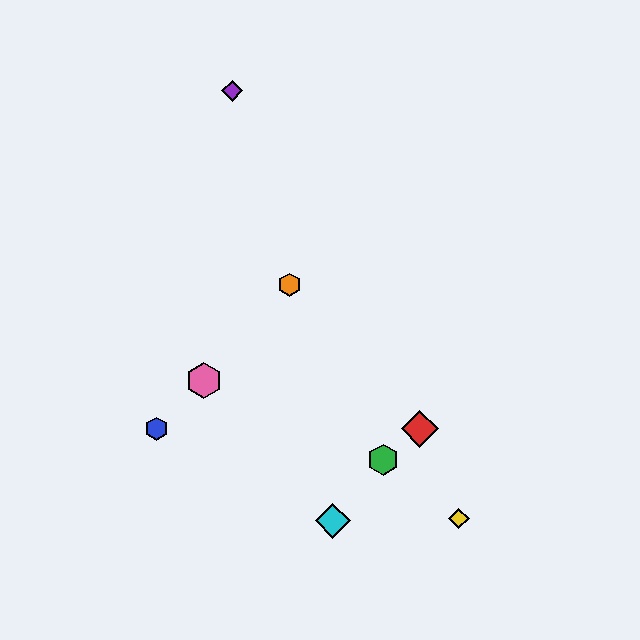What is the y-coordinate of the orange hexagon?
The orange hexagon is at y≈285.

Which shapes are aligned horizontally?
The red diamond, the blue hexagon are aligned horizontally.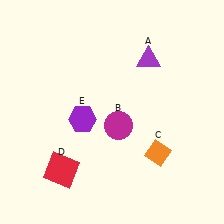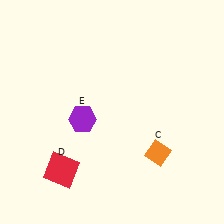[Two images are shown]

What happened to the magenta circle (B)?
The magenta circle (B) was removed in Image 2. It was in the bottom-right area of Image 1.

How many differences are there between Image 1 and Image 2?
There are 2 differences between the two images.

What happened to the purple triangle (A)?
The purple triangle (A) was removed in Image 2. It was in the top-right area of Image 1.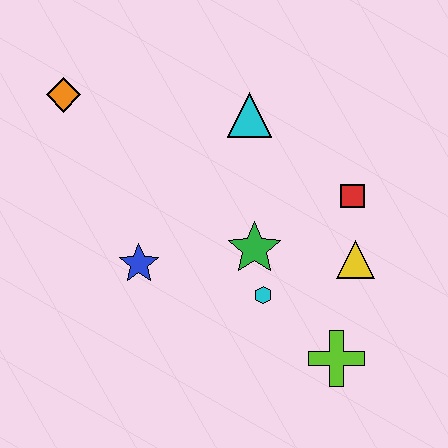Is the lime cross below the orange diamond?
Yes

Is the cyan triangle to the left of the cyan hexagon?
Yes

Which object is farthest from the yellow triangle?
The orange diamond is farthest from the yellow triangle.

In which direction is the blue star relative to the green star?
The blue star is to the left of the green star.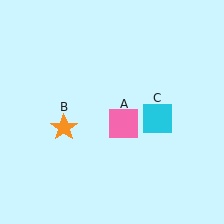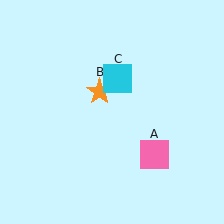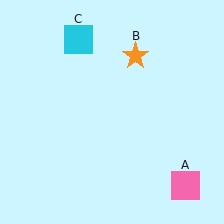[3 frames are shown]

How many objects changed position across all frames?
3 objects changed position: pink square (object A), orange star (object B), cyan square (object C).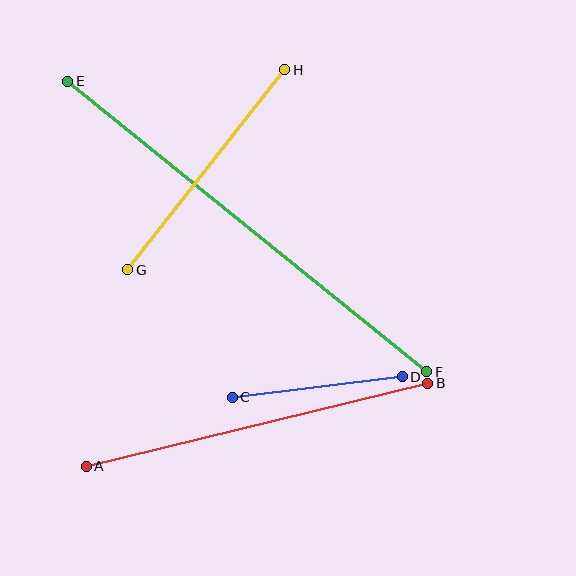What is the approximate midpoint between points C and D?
The midpoint is at approximately (317, 387) pixels.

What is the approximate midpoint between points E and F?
The midpoint is at approximately (247, 226) pixels.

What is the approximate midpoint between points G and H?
The midpoint is at approximately (206, 170) pixels.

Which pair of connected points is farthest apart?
Points E and F are farthest apart.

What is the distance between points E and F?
The distance is approximately 462 pixels.